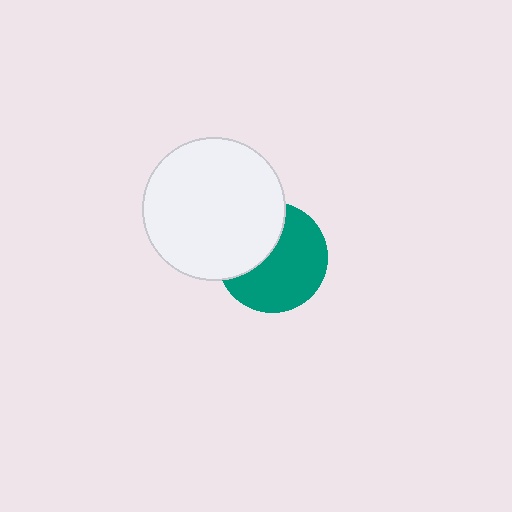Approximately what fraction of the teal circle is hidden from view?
Roughly 37% of the teal circle is hidden behind the white circle.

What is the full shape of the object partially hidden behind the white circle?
The partially hidden object is a teal circle.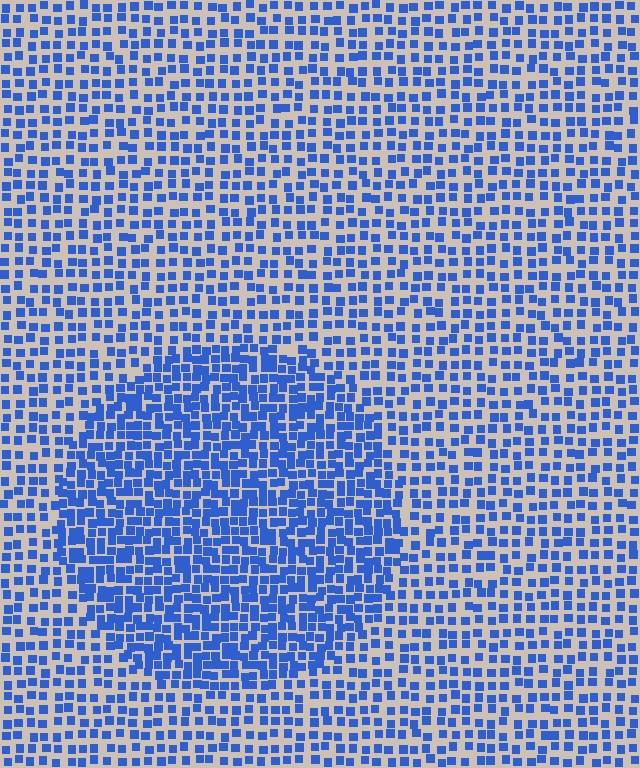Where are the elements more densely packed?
The elements are more densely packed inside the circle boundary.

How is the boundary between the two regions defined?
The boundary is defined by a change in element density (approximately 1.8x ratio). All elements are the same color, size, and shape.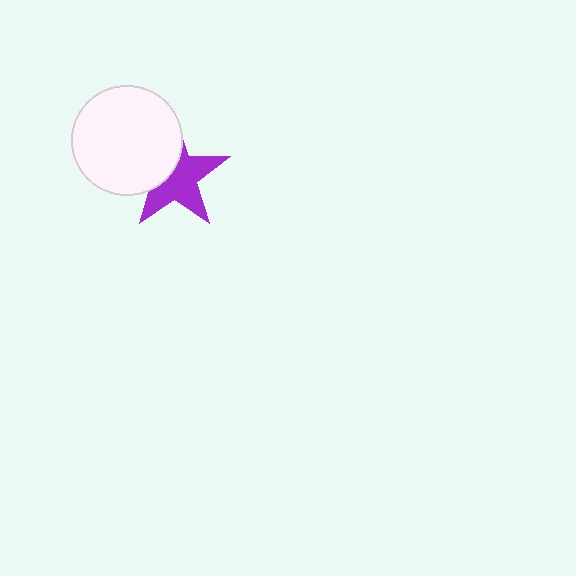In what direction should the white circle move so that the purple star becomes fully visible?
The white circle should move toward the upper-left. That is the shortest direction to clear the overlap and leave the purple star fully visible.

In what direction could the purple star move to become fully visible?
The purple star could move toward the lower-right. That would shift it out from behind the white circle entirely.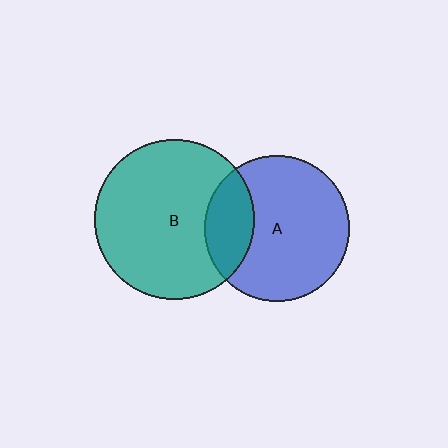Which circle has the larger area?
Circle B (teal).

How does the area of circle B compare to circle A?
Approximately 1.2 times.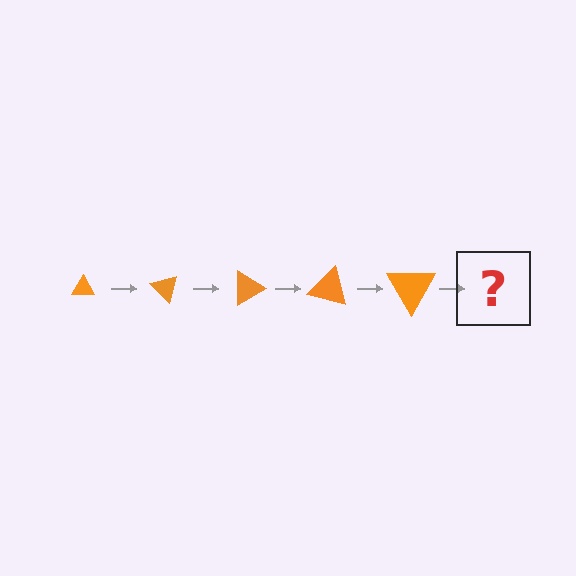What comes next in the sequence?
The next element should be a triangle, larger than the previous one and rotated 225 degrees from the start.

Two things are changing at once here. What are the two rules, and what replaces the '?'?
The two rules are that the triangle grows larger each step and it rotates 45 degrees each step. The '?' should be a triangle, larger than the previous one and rotated 225 degrees from the start.